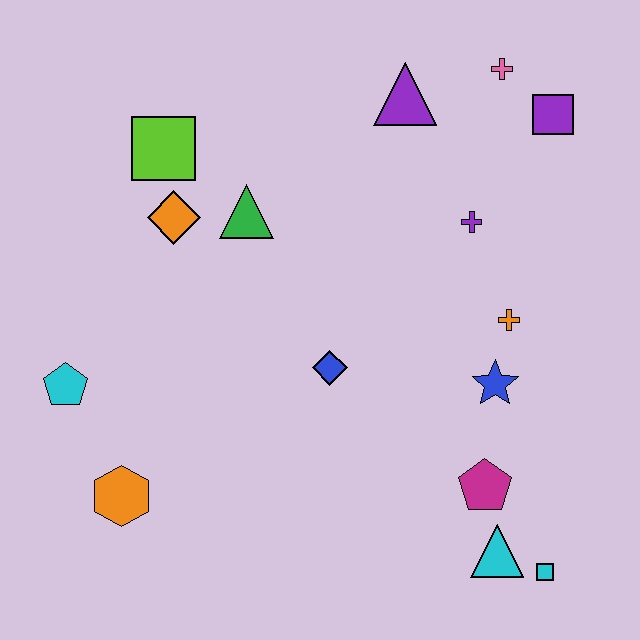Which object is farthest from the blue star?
The cyan pentagon is farthest from the blue star.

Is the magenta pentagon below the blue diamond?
Yes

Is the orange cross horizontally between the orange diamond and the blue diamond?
No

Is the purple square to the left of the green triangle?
No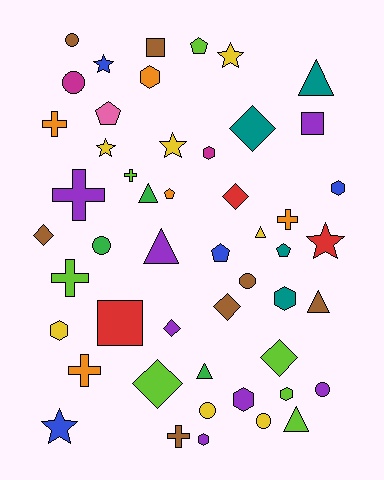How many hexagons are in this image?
There are 8 hexagons.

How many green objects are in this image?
There are 3 green objects.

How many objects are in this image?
There are 50 objects.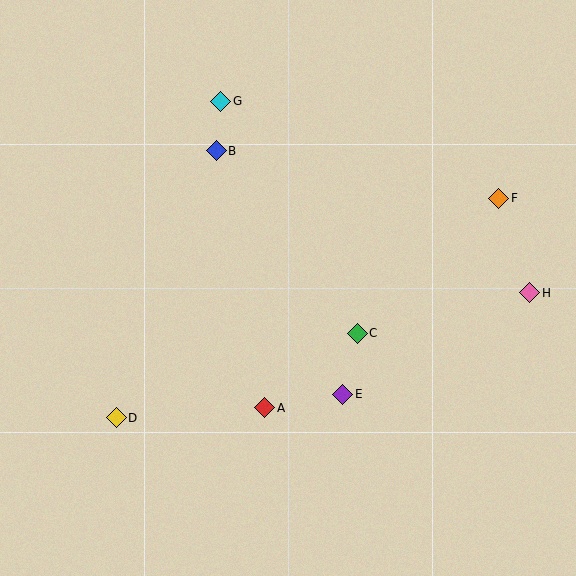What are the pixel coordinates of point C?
Point C is at (357, 333).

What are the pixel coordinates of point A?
Point A is at (265, 408).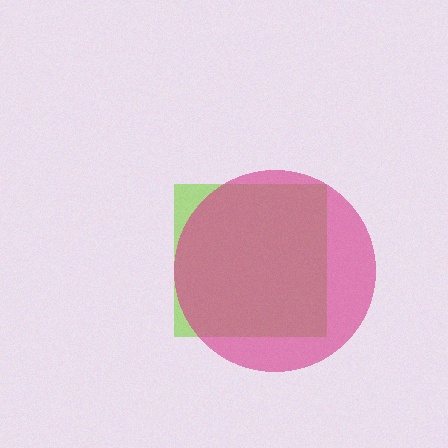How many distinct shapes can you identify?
There are 2 distinct shapes: a lime square, a magenta circle.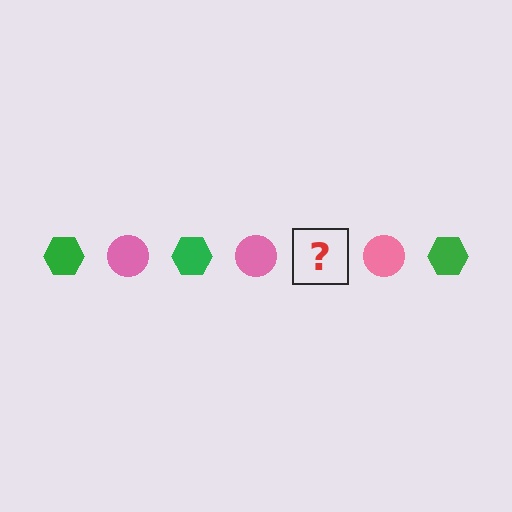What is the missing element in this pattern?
The missing element is a green hexagon.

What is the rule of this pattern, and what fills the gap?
The rule is that the pattern alternates between green hexagon and pink circle. The gap should be filled with a green hexagon.